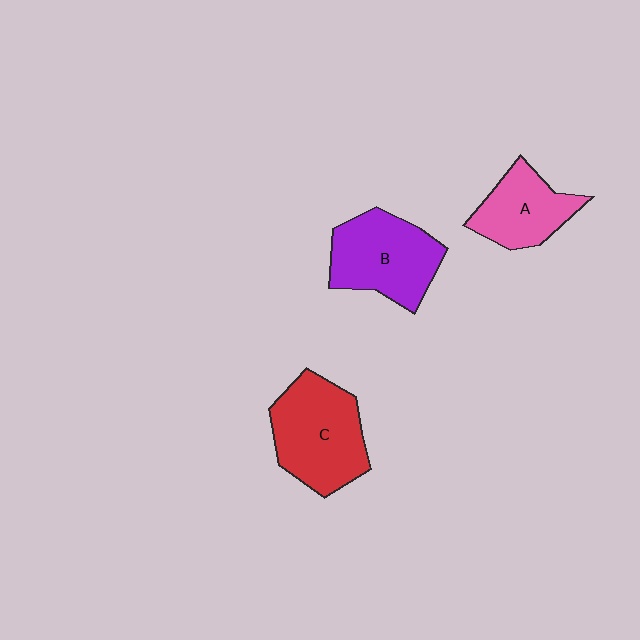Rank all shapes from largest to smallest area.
From largest to smallest: C (red), B (purple), A (pink).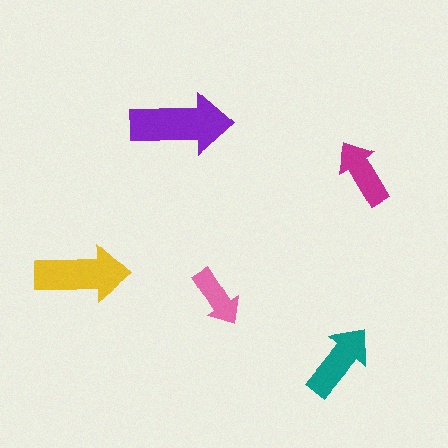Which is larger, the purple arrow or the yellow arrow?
The purple one.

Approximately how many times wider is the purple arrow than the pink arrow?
About 1.5 times wider.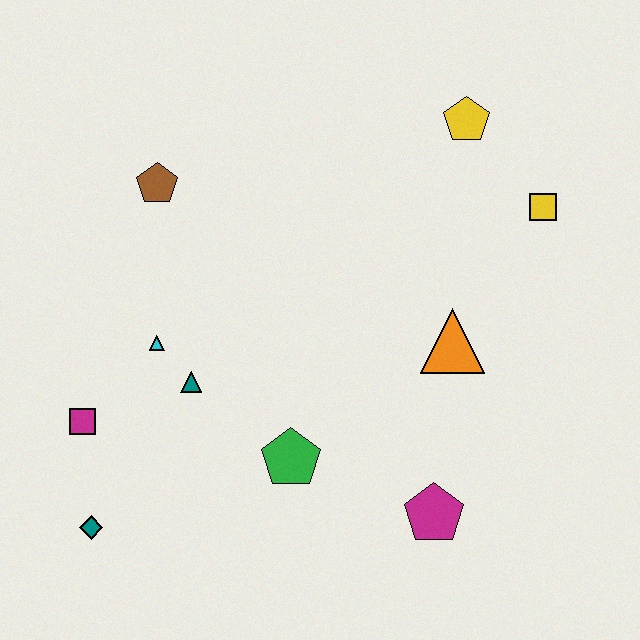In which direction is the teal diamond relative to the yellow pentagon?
The teal diamond is below the yellow pentagon.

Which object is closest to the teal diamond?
The magenta square is closest to the teal diamond.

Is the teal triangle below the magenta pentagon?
No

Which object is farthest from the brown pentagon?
The magenta pentagon is farthest from the brown pentagon.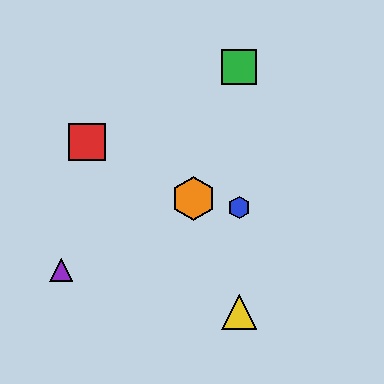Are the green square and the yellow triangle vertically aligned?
Yes, both are at x≈239.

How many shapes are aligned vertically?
3 shapes (the blue hexagon, the green square, the yellow triangle) are aligned vertically.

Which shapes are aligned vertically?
The blue hexagon, the green square, the yellow triangle are aligned vertically.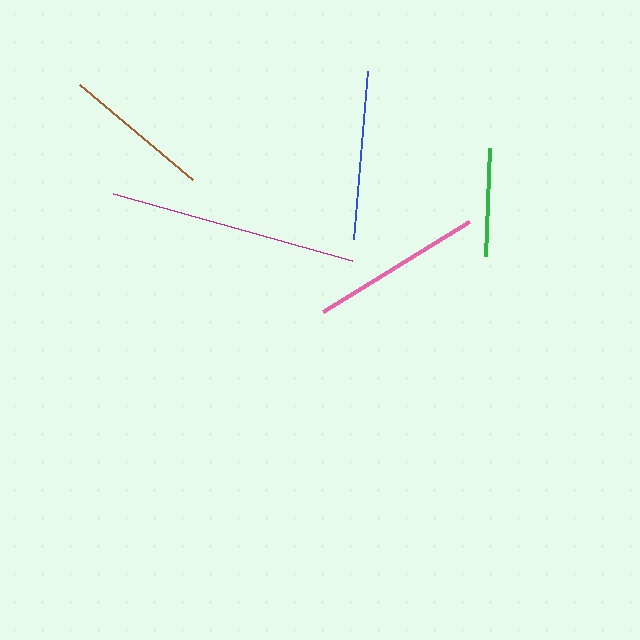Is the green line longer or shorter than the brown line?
The brown line is longer than the green line.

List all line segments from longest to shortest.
From longest to shortest: magenta, pink, blue, brown, green.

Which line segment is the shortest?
The green line is the shortest at approximately 108 pixels.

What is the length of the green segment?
The green segment is approximately 108 pixels long.